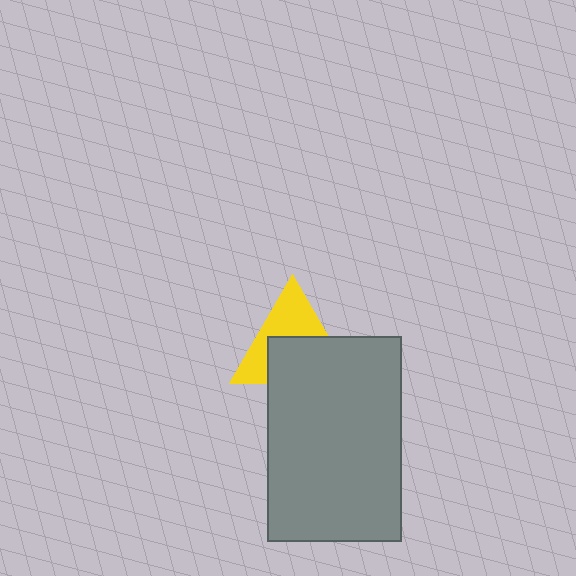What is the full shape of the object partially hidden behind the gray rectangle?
The partially hidden object is a yellow triangle.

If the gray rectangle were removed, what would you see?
You would see the complete yellow triangle.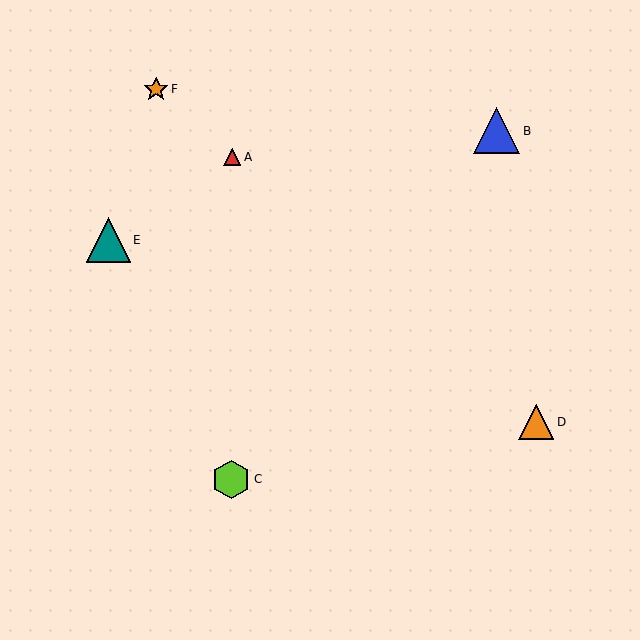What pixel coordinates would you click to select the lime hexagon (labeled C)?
Click at (231, 479) to select the lime hexagon C.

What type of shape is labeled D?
Shape D is an orange triangle.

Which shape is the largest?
The blue triangle (labeled B) is the largest.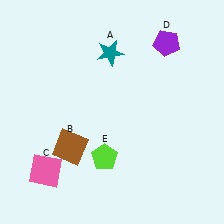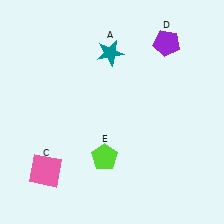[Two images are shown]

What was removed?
The brown square (B) was removed in Image 2.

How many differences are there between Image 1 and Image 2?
There is 1 difference between the two images.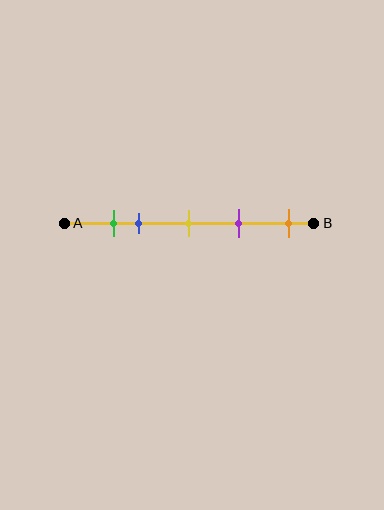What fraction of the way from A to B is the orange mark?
The orange mark is approximately 90% (0.9) of the way from A to B.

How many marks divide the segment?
There are 5 marks dividing the segment.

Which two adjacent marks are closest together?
The green and blue marks are the closest adjacent pair.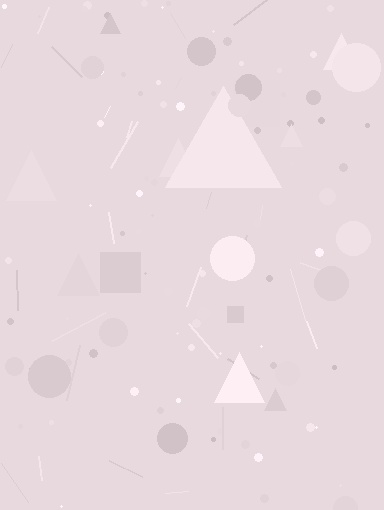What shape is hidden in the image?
A triangle is hidden in the image.